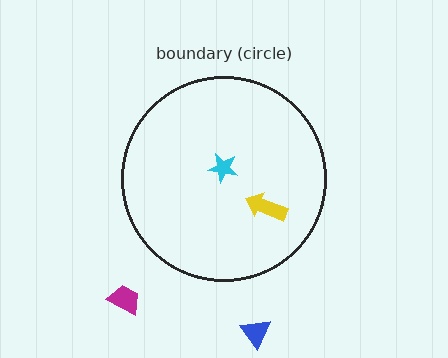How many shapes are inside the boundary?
2 inside, 2 outside.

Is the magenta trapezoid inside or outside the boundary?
Outside.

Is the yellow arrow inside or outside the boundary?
Inside.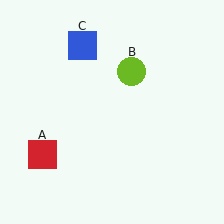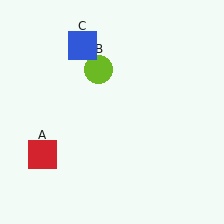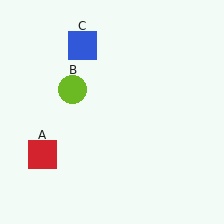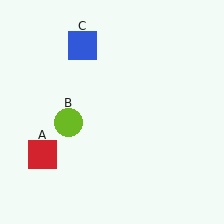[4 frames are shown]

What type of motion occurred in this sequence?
The lime circle (object B) rotated counterclockwise around the center of the scene.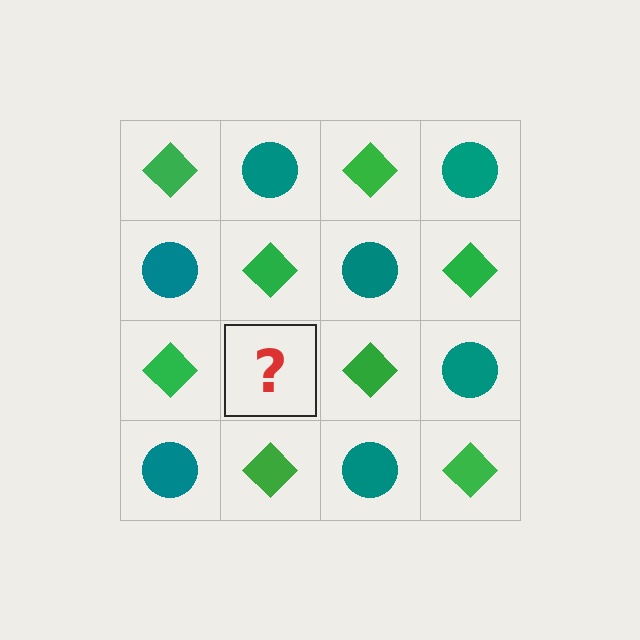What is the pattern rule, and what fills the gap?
The rule is that it alternates green diamond and teal circle in a checkerboard pattern. The gap should be filled with a teal circle.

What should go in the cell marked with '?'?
The missing cell should contain a teal circle.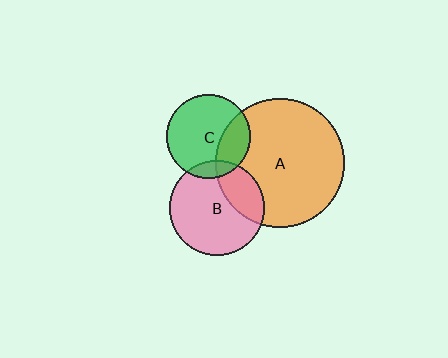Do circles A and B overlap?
Yes.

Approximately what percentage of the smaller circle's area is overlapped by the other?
Approximately 25%.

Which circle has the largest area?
Circle A (orange).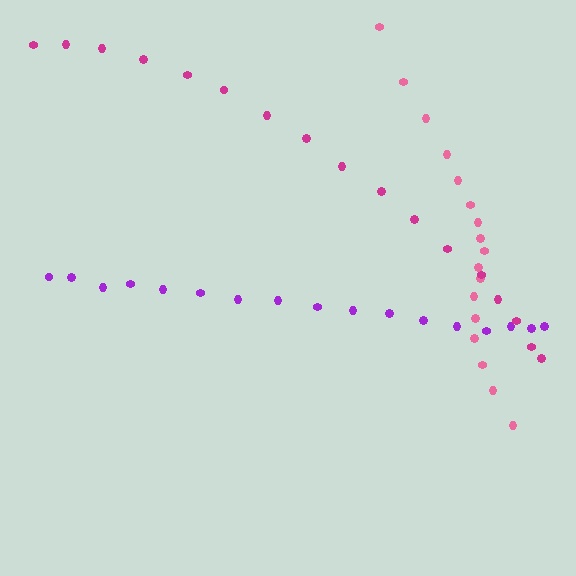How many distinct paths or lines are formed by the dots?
There are 3 distinct paths.